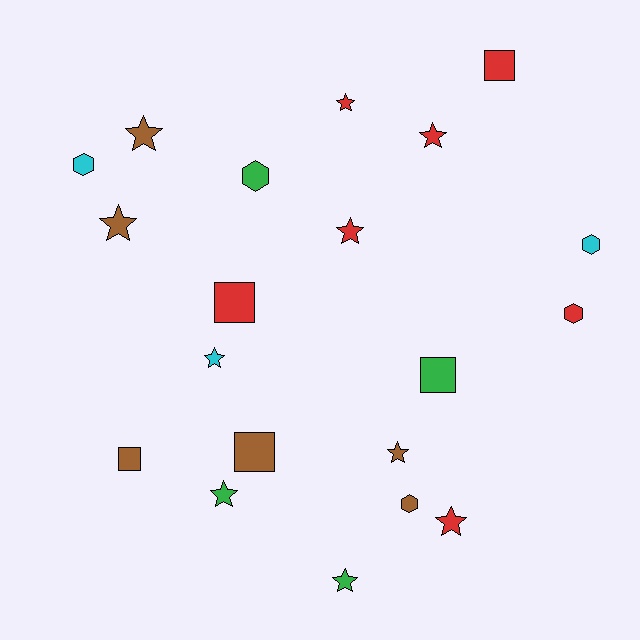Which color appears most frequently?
Red, with 7 objects.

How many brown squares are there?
There are 2 brown squares.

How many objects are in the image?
There are 20 objects.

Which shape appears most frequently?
Star, with 10 objects.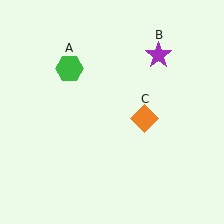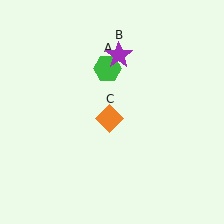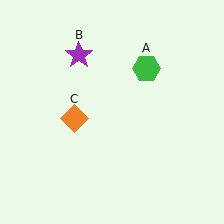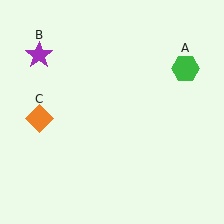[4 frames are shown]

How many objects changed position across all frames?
3 objects changed position: green hexagon (object A), purple star (object B), orange diamond (object C).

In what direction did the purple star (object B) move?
The purple star (object B) moved left.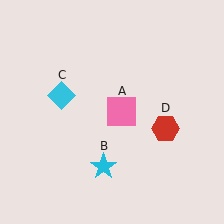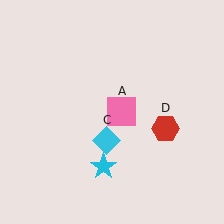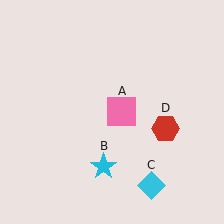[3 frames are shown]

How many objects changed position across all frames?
1 object changed position: cyan diamond (object C).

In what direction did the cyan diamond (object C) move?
The cyan diamond (object C) moved down and to the right.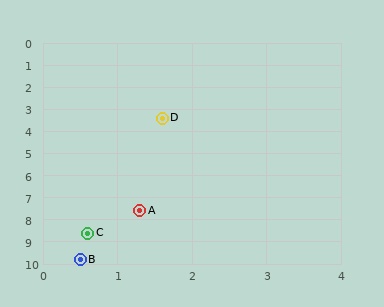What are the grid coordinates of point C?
Point C is at approximately (0.6, 8.6).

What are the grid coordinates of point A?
Point A is at approximately (1.3, 7.6).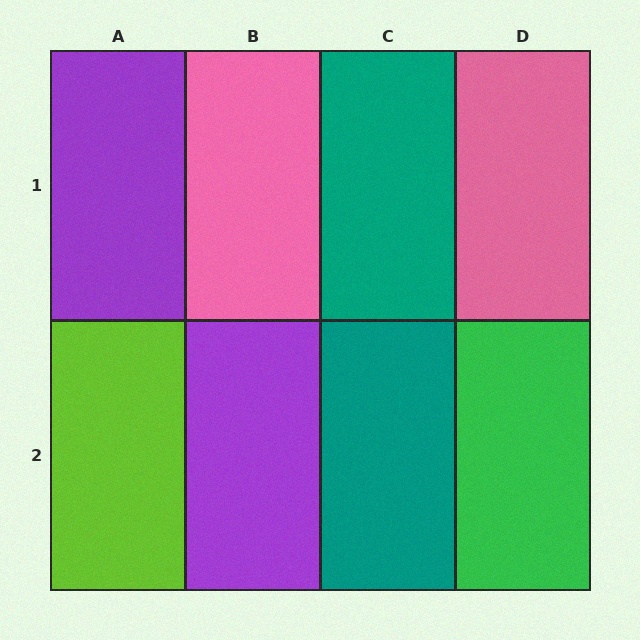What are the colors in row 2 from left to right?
Lime, purple, teal, green.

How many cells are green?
1 cell is green.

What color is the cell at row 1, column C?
Teal.